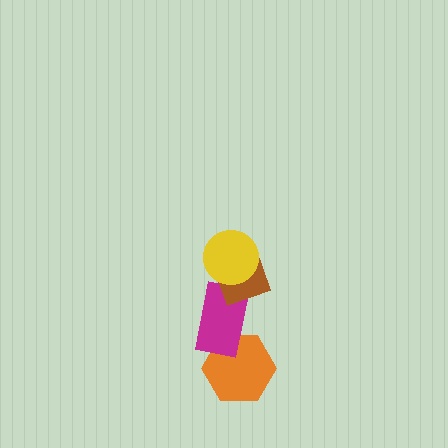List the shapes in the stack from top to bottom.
From top to bottom: the yellow circle, the brown diamond, the magenta rectangle, the orange hexagon.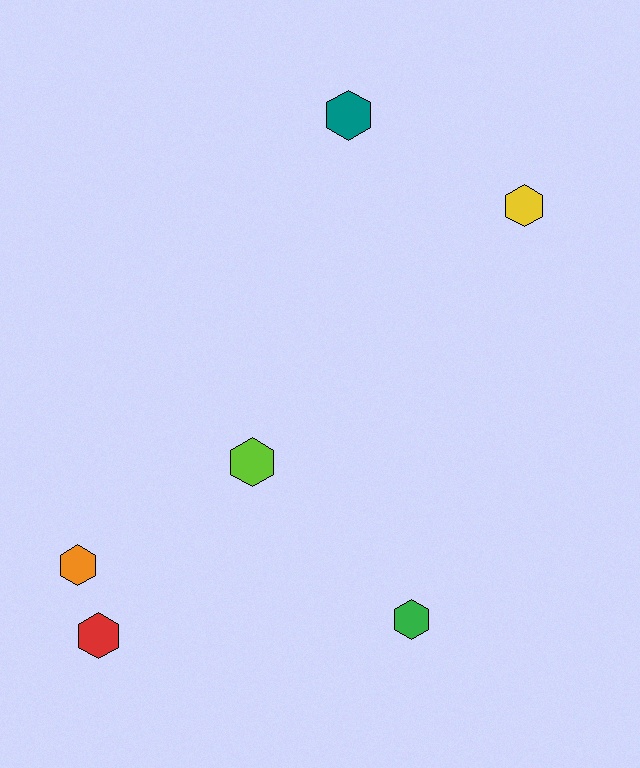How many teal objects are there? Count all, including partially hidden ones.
There is 1 teal object.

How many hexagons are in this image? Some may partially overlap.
There are 6 hexagons.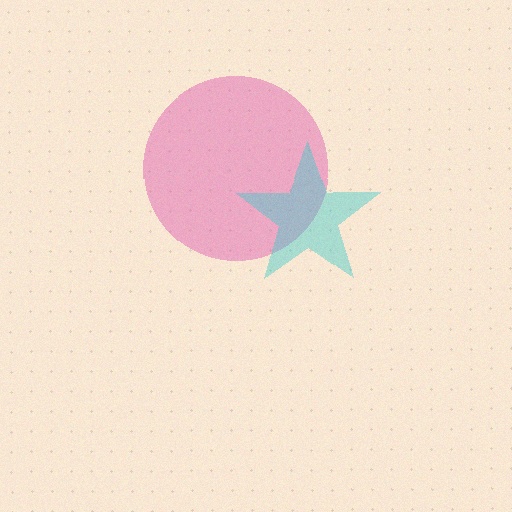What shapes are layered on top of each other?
The layered shapes are: a pink circle, a cyan star.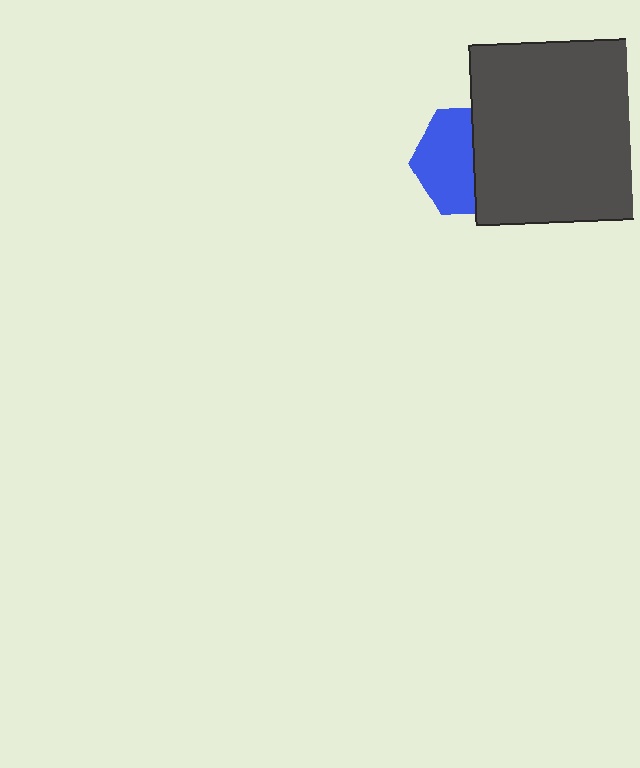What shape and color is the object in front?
The object in front is a dark gray square.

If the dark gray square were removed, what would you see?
You would see the complete blue hexagon.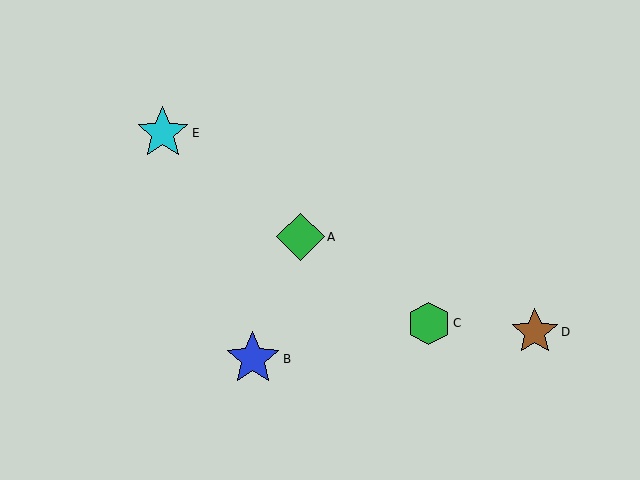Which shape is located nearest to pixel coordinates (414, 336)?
The green hexagon (labeled C) at (429, 323) is nearest to that location.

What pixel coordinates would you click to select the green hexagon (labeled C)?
Click at (429, 323) to select the green hexagon C.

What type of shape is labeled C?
Shape C is a green hexagon.